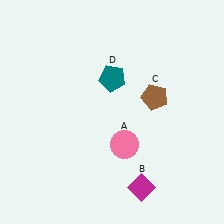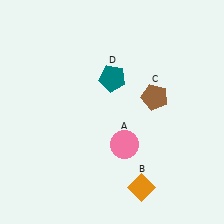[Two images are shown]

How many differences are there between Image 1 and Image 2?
There is 1 difference between the two images.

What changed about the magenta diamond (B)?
In Image 1, B is magenta. In Image 2, it changed to orange.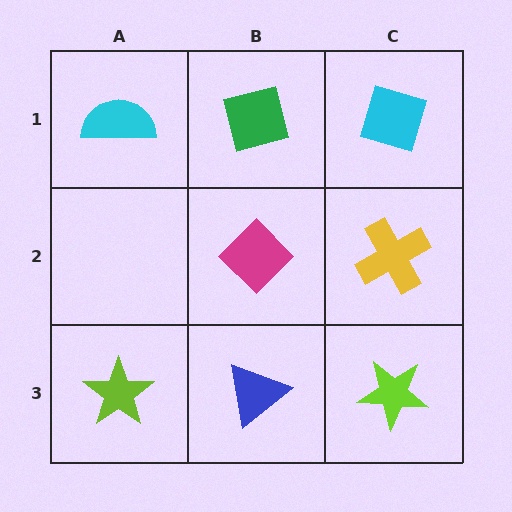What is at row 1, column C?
A cyan diamond.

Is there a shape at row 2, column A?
No, that cell is empty.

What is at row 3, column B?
A blue triangle.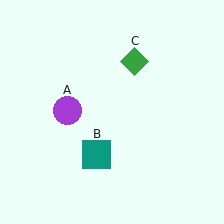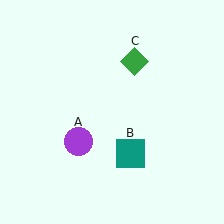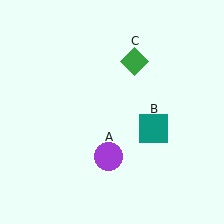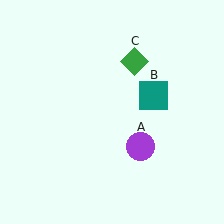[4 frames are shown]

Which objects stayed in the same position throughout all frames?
Green diamond (object C) remained stationary.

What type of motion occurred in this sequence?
The purple circle (object A), teal square (object B) rotated counterclockwise around the center of the scene.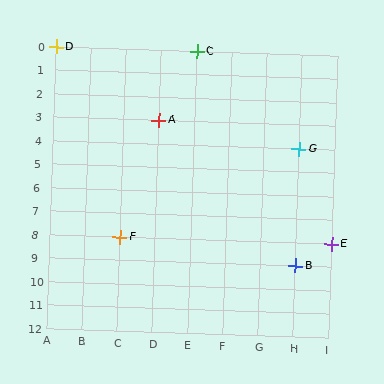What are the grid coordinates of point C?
Point C is at grid coordinates (E, 0).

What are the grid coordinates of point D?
Point D is at grid coordinates (A, 0).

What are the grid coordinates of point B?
Point B is at grid coordinates (H, 9).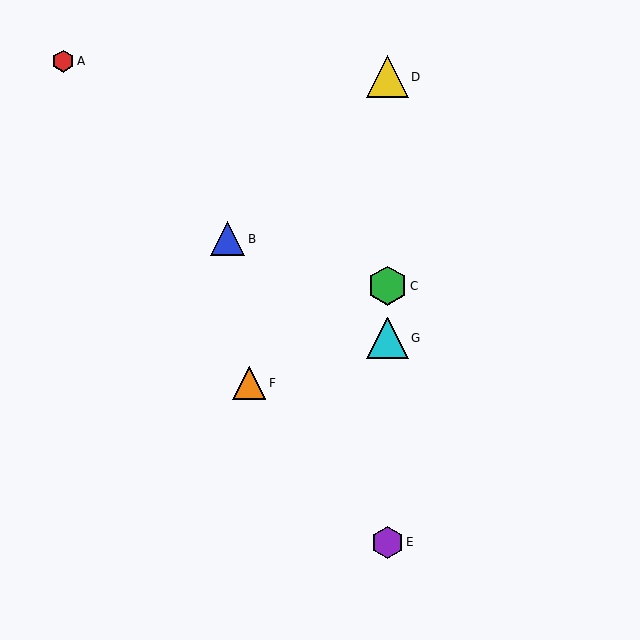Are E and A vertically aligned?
No, E is at x≈387 and A is at x≈63.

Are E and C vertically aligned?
Yes, both are at x≈387.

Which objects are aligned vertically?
Objects C, D, E, G are aligned vertically.